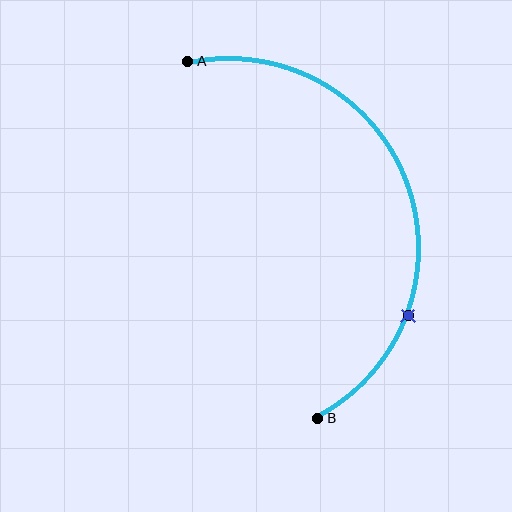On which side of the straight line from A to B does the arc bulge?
The arc bulges to the right of the straight line connecting A and B.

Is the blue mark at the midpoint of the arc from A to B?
No. The blue mark lies on the arc but is closer to endpoint B. The arc midpoint would be at the point on the curve equidistant along the arc from both A and B.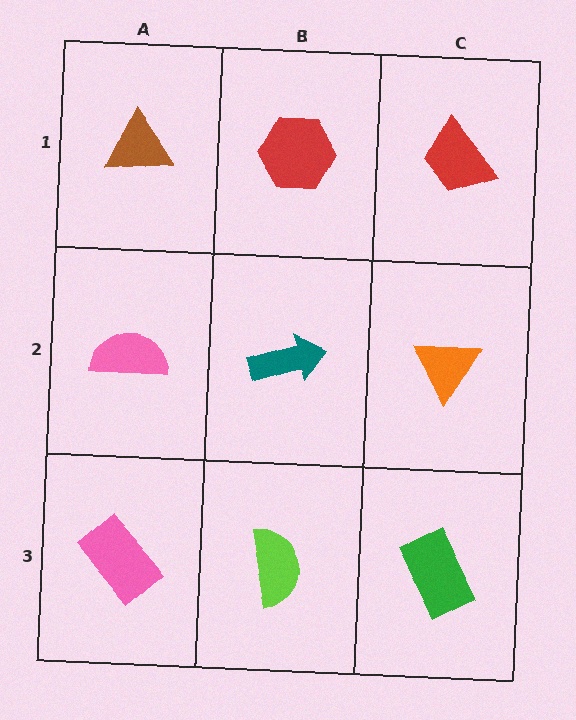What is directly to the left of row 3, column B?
A pink rectangle.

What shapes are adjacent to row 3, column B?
A teal arrow (row 2, column B), a pink rectangle (row 3, column A), a green rectangle (row 3, column C).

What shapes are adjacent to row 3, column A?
A pink semicircle (row 2, column A), a lime semicircle (row 3, column B).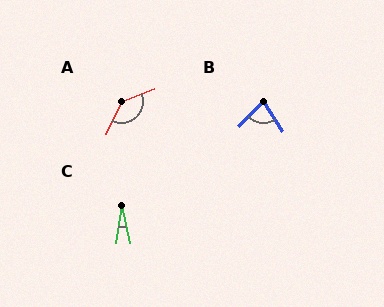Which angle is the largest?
A, at approximately 136 degrees.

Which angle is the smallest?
C, at approximately 20 degrees.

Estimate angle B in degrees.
Approximately 78 degrees.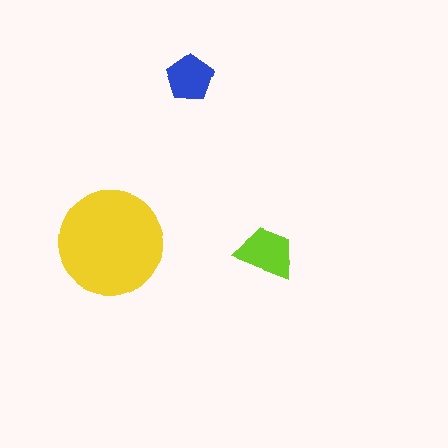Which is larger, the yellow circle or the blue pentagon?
The yellow circle.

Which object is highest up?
The blue pentagon is topmost.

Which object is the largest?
The yellow circle.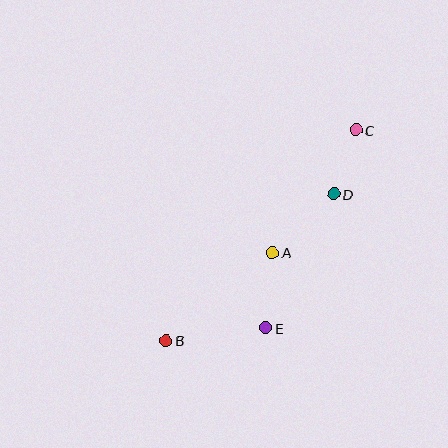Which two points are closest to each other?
Points C and D are closest to each other.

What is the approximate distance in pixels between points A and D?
The distance between A and D is approximately 85 pixels.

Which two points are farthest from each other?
Points B and C are farthest from each other.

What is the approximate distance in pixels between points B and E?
The distance between B and E is approximately 100 pixels.